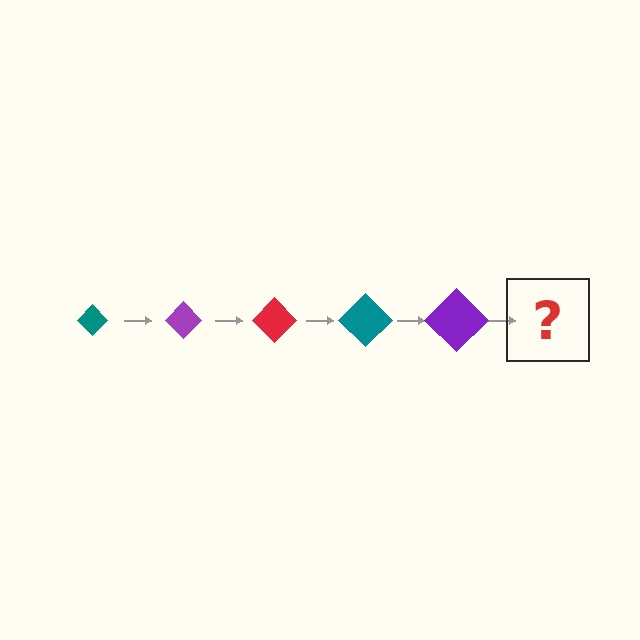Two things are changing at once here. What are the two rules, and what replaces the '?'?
The two rules are that the diamond grows larger each step and the color cycles through teal, purple, and red. The '?' should be a red diamond, larger than the previous one.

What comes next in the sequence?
The next element should be a red diamond, larger than the previous one.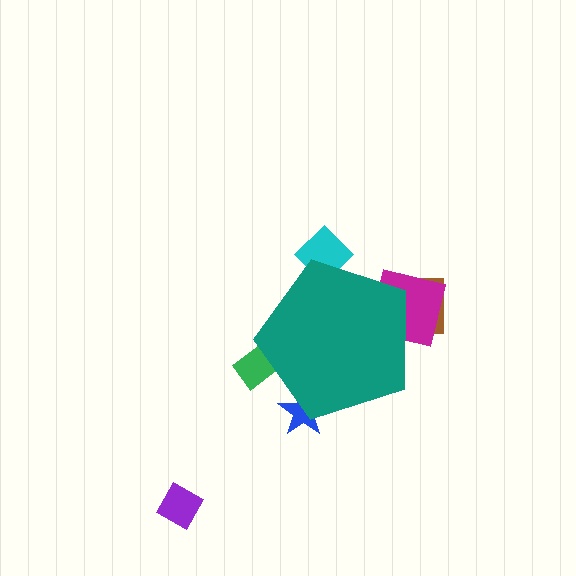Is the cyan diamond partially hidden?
Yes, the cyan diamond is partially hidden behind the teal pentagon.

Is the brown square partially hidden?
Yes, the brown square is partially hidden behind the teal pentagon.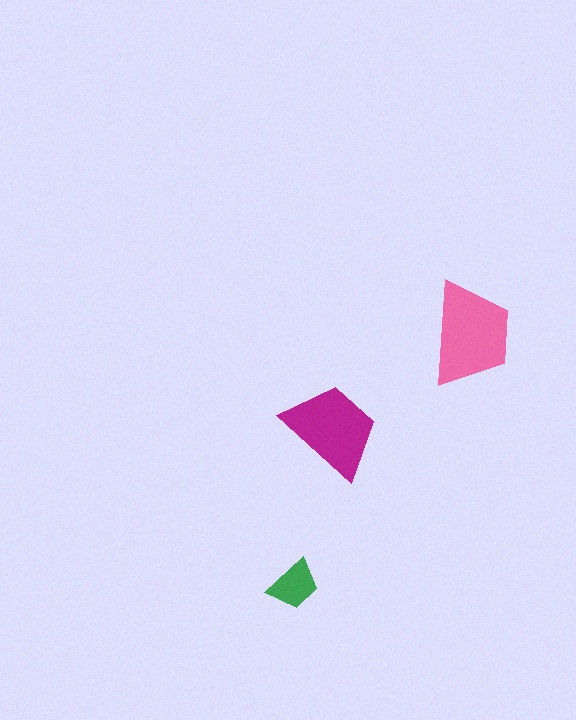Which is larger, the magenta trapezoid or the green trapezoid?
The magenta one.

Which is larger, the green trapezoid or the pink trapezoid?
The pink one.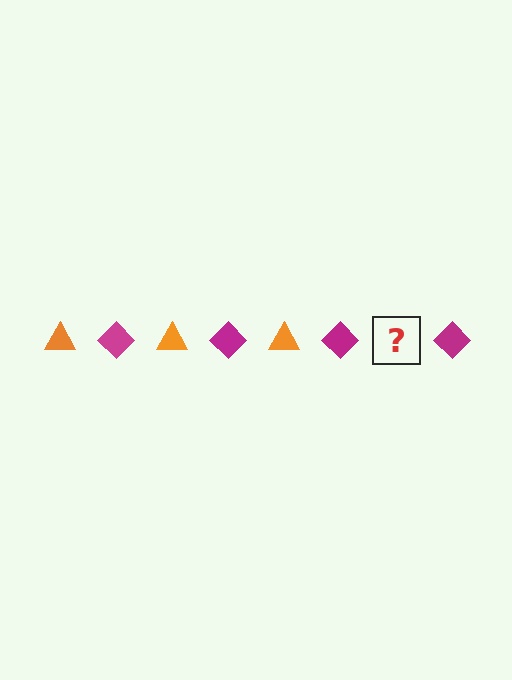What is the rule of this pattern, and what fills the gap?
The rule is that the pattern alternates between orange triangle and magenta diamond. The gap should be filled with an orange triangle.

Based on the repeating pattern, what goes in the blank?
The blank should be an orange triangle.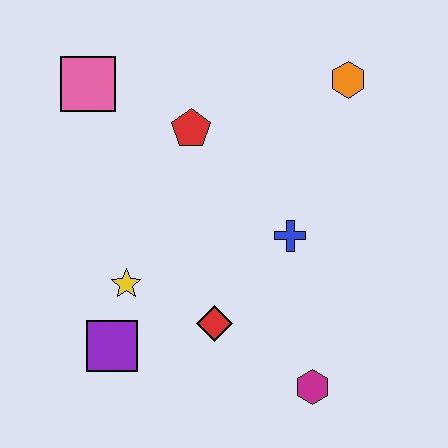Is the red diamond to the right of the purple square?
Yes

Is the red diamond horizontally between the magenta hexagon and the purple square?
Yes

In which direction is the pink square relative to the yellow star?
The pink square is above the yellow star.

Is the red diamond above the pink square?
No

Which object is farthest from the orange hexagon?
The purple square is farthest from the orange hexagon.